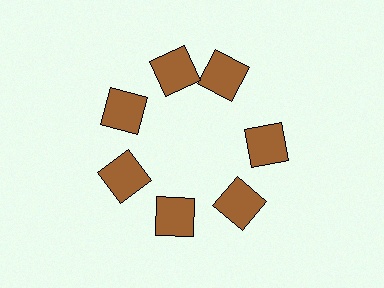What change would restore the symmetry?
The symmetry would be restored by rotating it back into even spacing with its neighbors so that all 7 squares sit at equal angles and equal distance from the center.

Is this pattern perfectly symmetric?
No. The 7 brown squares are arranged in a ring, but one element near the 1 o'clock position is rotated out of alignment along the ring, breaking the 7-fold rotational symmetry.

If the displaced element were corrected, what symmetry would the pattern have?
It would have 7-fold rotational symmetry — the pattern would map onto itself every 51 degrees.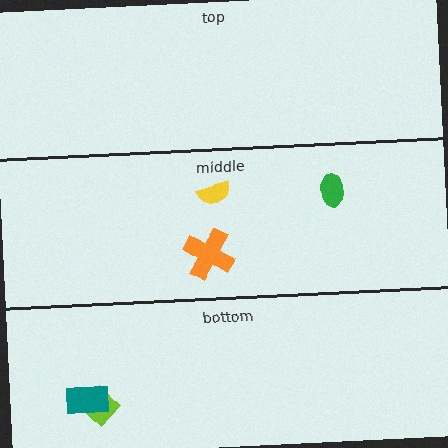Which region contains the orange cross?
The middle region.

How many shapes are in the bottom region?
2.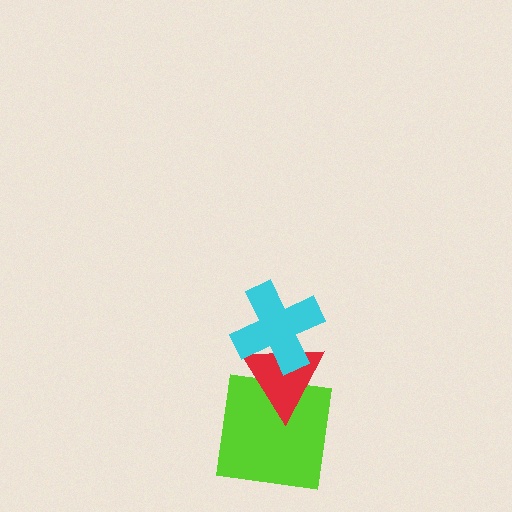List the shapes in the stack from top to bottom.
From top to bottom: the cyan cross, the red triangle, the lime square.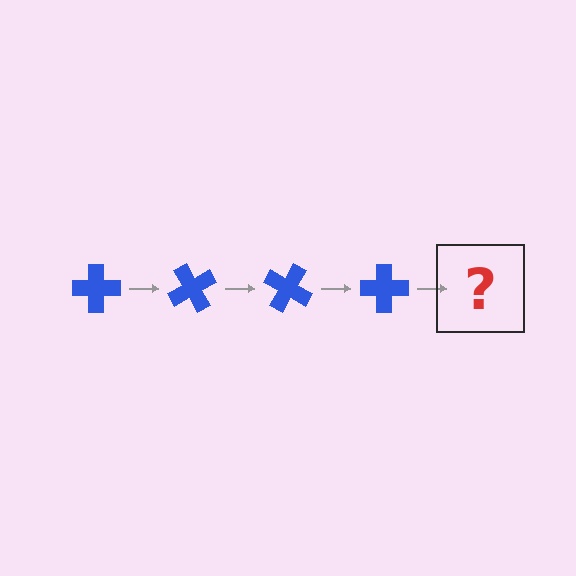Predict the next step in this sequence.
The next step is a blue cross rotated 240 degrees.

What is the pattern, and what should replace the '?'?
The pattern is that the cross rotates 60 degrees each step. The '?' should be a blue cross rotated 240 degrees.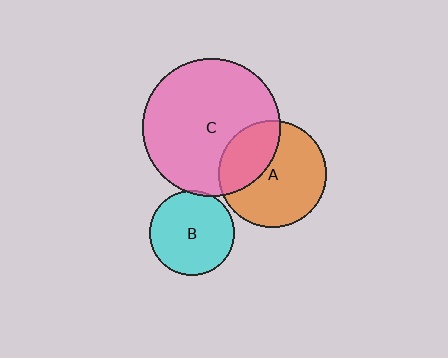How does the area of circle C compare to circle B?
Approximately 2.6 times.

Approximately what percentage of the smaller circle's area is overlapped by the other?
Approximately 35%.